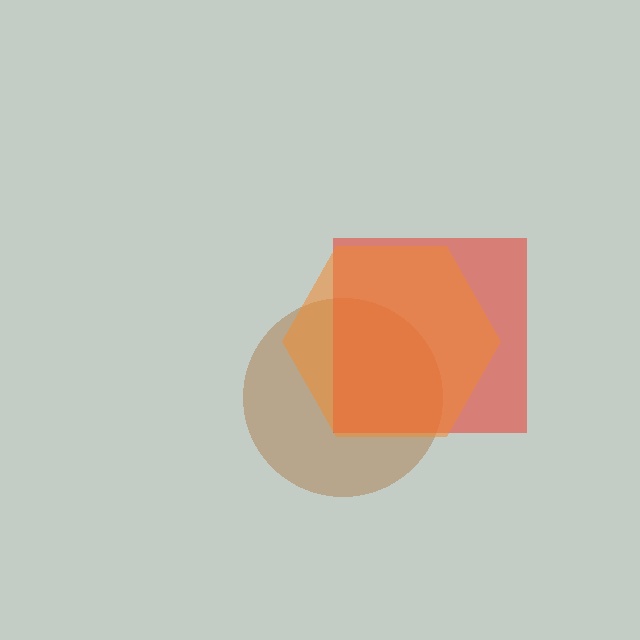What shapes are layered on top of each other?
The layered shapes are: a brown circle, a red square, an orange hexagon.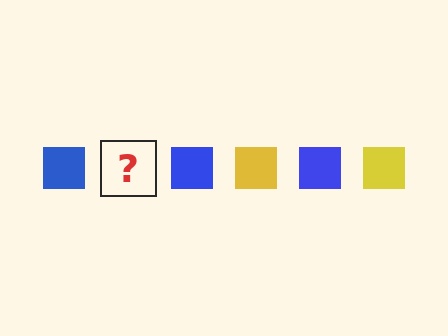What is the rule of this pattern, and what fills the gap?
The rule is that the pattern cycles through blue, yellow squares. The gap should be filled with a yellow square.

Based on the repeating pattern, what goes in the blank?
The blank should be a yellow square.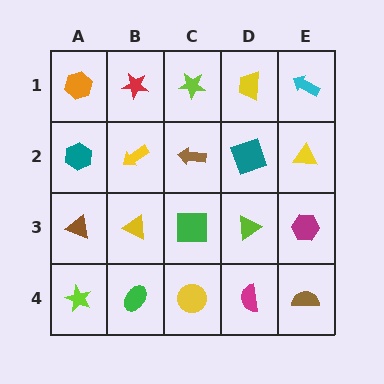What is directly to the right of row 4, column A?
A green ellipse.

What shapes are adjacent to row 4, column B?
A yellow triangle (row 3, column B), a lime star (row 4, column A), a yellow circle (row 4, column C).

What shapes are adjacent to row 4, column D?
A lime triangle (row 3, column D), a yellow circle (row 4, column C), a brown semicircle (row 4, column E).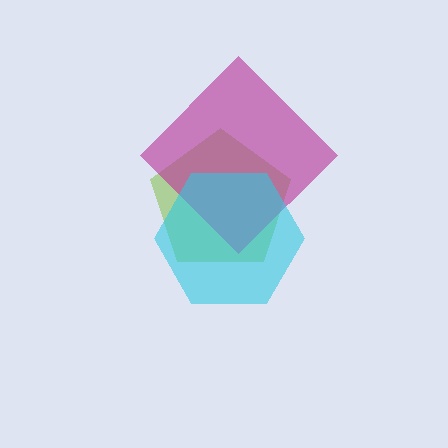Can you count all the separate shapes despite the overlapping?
Yes, there are 3 separate shapes.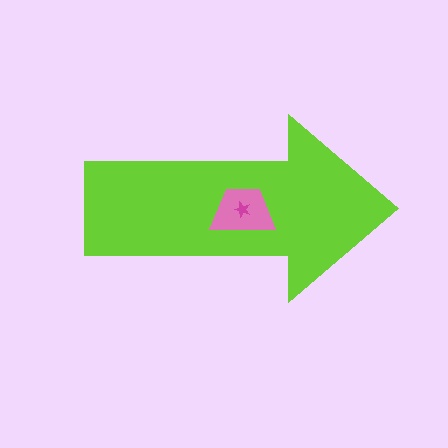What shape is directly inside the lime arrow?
The pink trapezoid.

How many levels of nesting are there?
3.